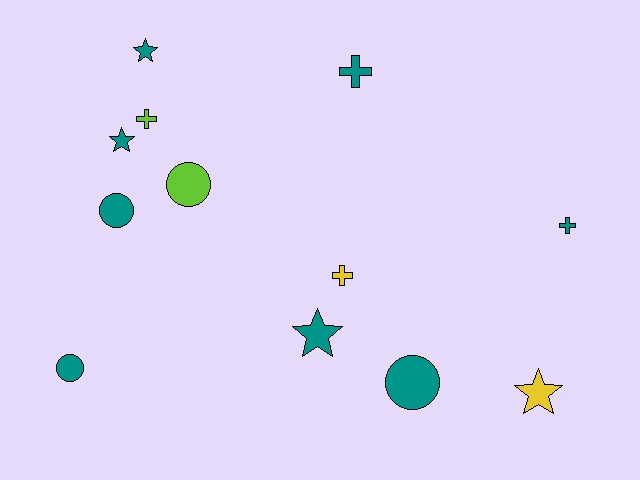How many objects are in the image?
There are 12 objects.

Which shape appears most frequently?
Cross, with 4 objects.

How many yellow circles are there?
There are no yellow circles.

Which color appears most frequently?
Teal, with 8 objects.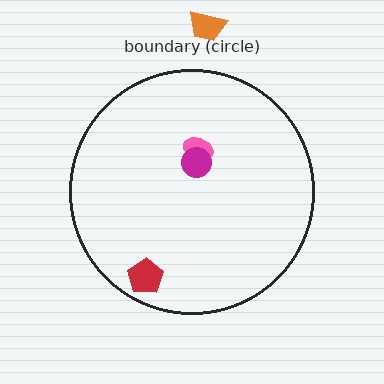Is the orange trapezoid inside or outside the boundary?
Outside.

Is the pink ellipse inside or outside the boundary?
Inside.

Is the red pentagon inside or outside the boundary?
Inside.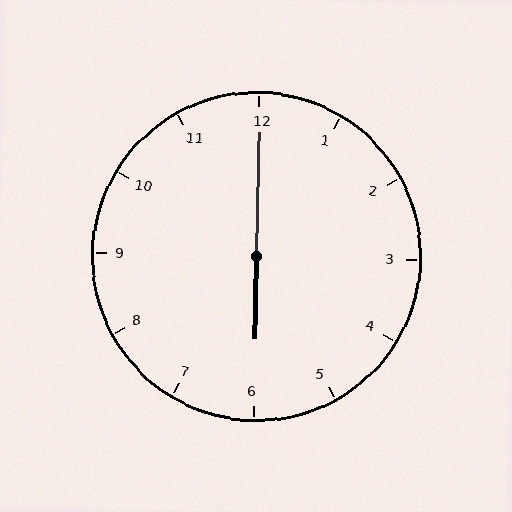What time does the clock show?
6:00.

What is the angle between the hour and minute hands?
Approximately 180 degrees.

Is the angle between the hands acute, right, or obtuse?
It is obtuse.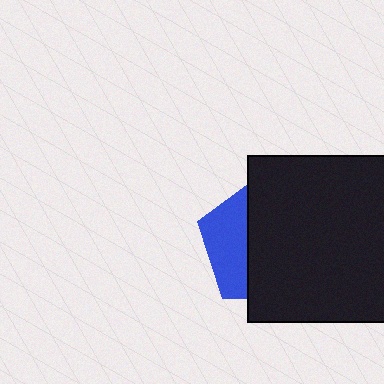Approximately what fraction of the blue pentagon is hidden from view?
Roughly 66% of the blue pentagon is hidden behind the black square.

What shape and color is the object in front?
The object in front is a black square.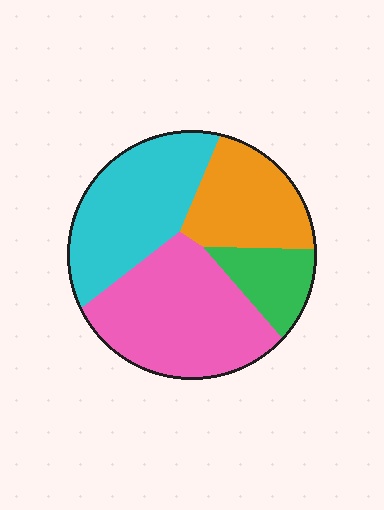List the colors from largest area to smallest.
From largest to smallest: pink, cyan, orange, green.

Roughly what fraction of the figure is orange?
Orange covers roughly 20% of the figure.